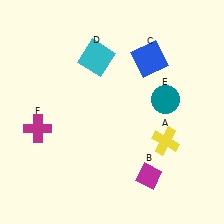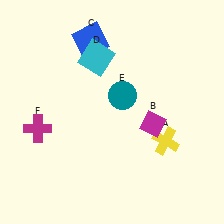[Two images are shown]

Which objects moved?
The objects that moved are: the magenta diamond (B), the blue square (C), the teal circle (E).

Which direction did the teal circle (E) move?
The teal circle (E) moved left.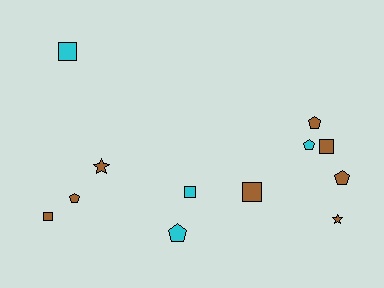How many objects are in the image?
There are 12 objects.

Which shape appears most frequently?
Square, with 5 objects.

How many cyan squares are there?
There are 2 cyan squares.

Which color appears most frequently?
Brown, with 8 objects.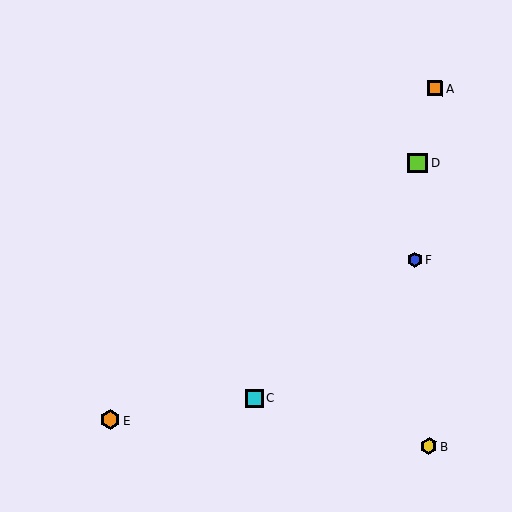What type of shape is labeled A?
Shape A is an orange square.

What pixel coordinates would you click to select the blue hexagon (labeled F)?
Click at (415, 260) to select the blue hexagon F.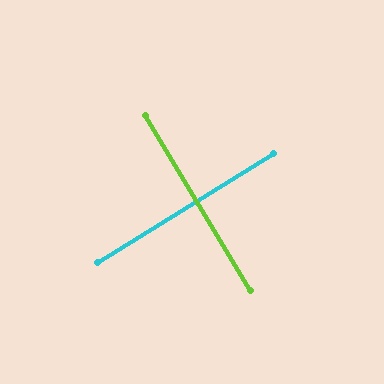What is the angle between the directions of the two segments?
Approximately 89 degrees.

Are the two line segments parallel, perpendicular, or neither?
Perpendicular — they meet at approximately 89°.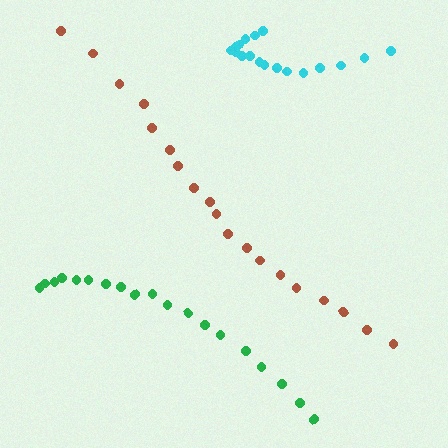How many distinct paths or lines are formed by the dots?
There are 3 distinct paths.